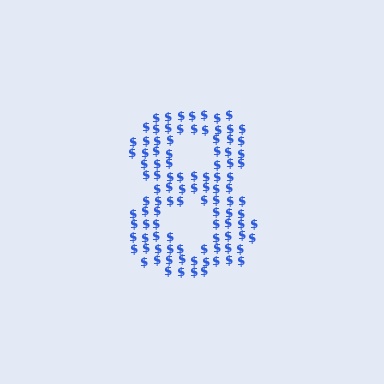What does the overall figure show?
The overall figure shows the digit 8.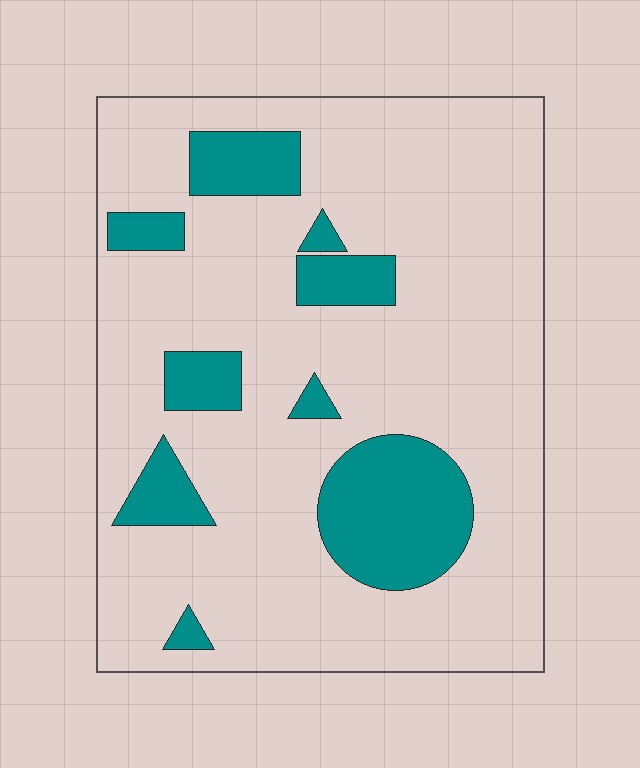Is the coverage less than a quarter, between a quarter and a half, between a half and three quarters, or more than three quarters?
Less than a quarter.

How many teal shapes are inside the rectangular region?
9.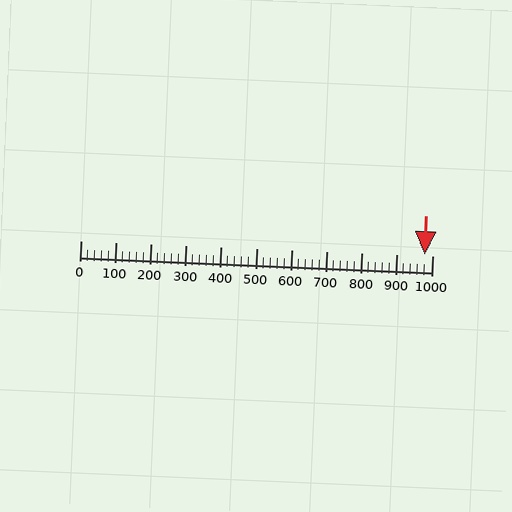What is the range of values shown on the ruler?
The ruler shows values from 0 to 1000.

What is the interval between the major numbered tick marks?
The major tick marks are spaced 100 units apart.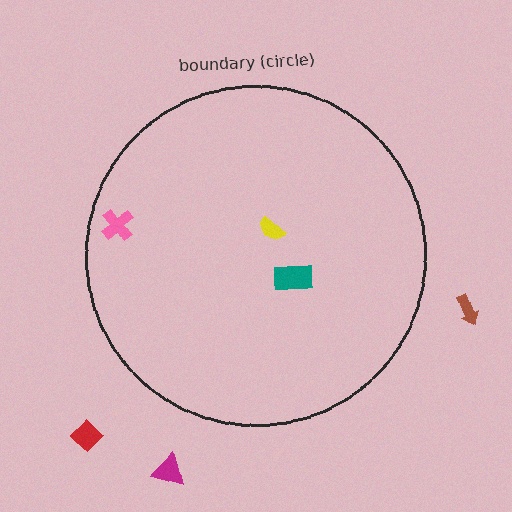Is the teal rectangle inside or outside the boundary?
Inside.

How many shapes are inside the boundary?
3 inside, 3 outside.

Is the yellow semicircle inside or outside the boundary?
Inside.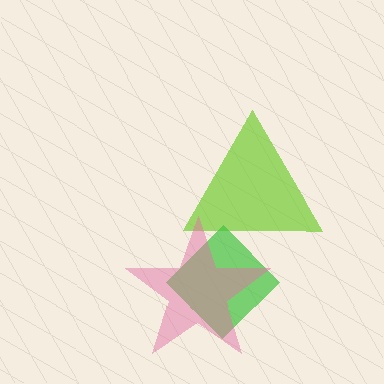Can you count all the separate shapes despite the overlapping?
Yes, there are 3 separate shapes.